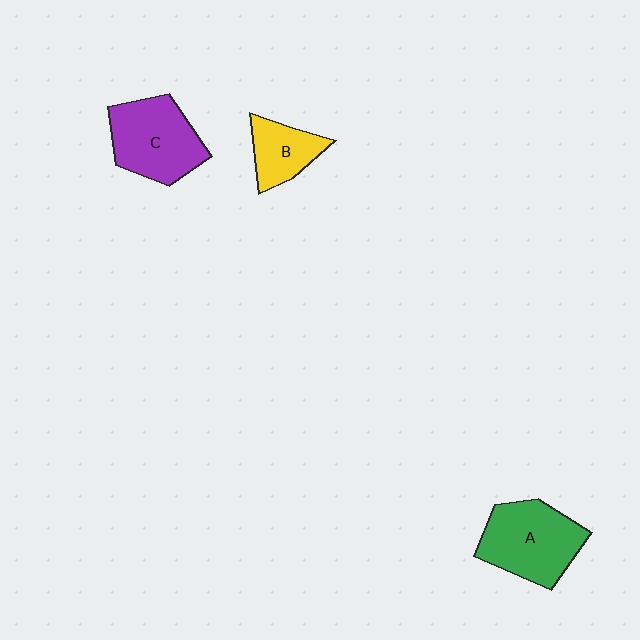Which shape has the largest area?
Shape A (green).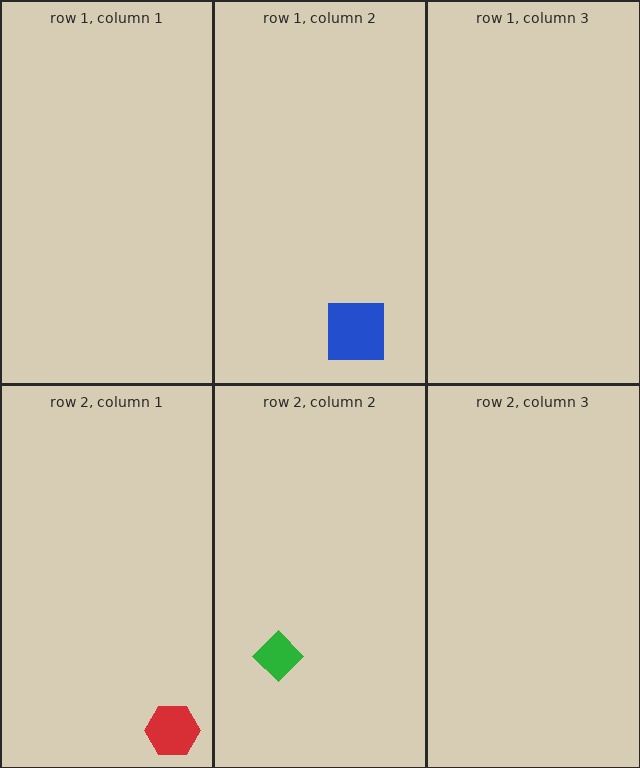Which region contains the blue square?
The row 1, column 2 region.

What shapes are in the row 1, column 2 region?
The blue square.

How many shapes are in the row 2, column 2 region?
1.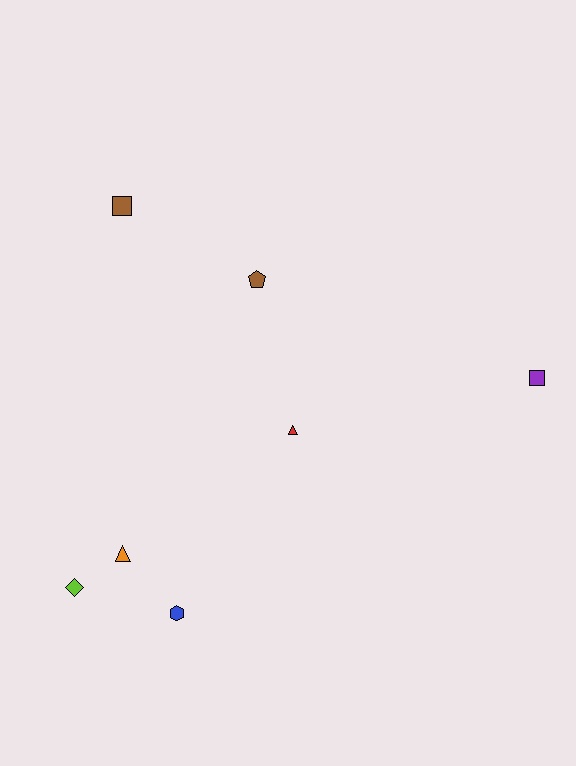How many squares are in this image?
There are 2 squares.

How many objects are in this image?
There are 7 objects.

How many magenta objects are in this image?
There are no magenta objects.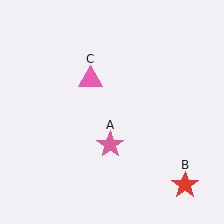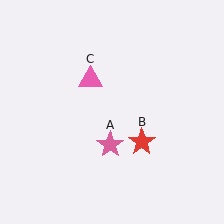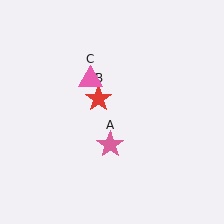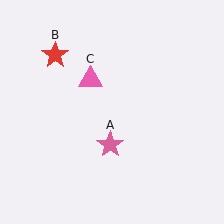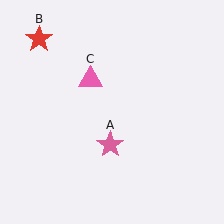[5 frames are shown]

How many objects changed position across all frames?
1 object changed position: red star (object B).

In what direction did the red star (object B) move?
The red star (object B) moved up and to the left.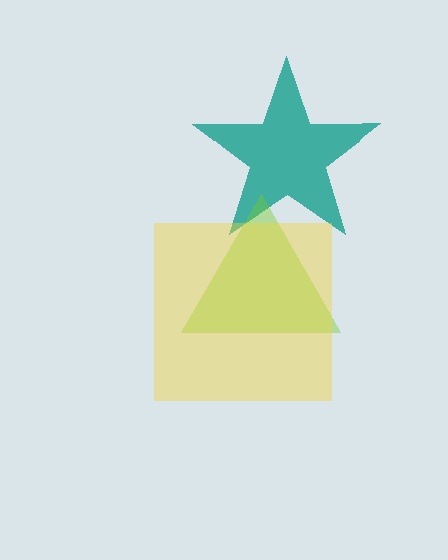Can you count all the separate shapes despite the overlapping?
Yes, there are 3 separate shapes.